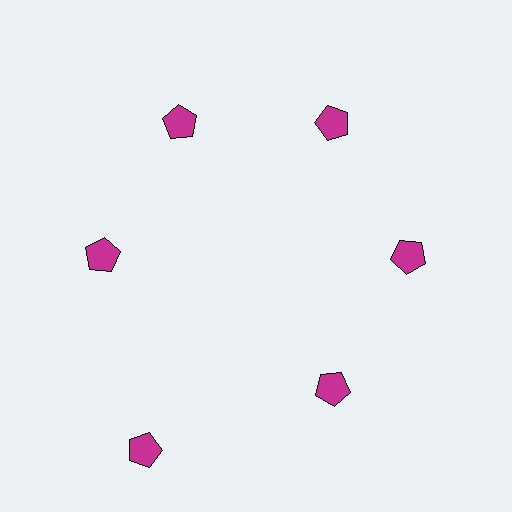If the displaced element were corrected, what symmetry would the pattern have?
It would have 6-fold rotational symmetry — the pattern would map onto itself every 60 degrees.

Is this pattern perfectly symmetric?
No. The 6 magenta pentagons are arranged in a ring, but one element near the 7 o'clock position is pushed outward from the center, breaking the 6-fold rotational symmetry.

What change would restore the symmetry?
The symmetry would be restored by moving it inward, back onto the ring so that all 6 pentagons sit at equal angles and equal distance from the center.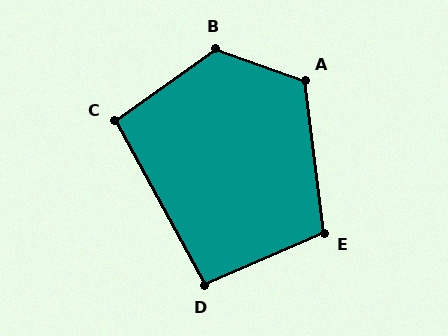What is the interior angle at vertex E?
Approximately 107 degrees (obtuse).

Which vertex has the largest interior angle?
B, at approximately 125 degrees.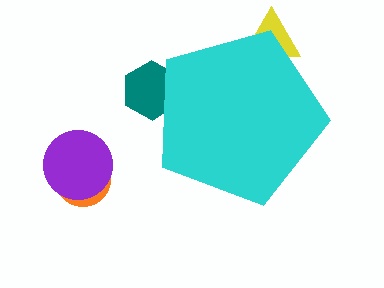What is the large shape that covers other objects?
A cyan pentagon.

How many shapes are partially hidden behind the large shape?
2 shapes are partially hidden.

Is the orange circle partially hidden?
No, the orange circle is fully visible.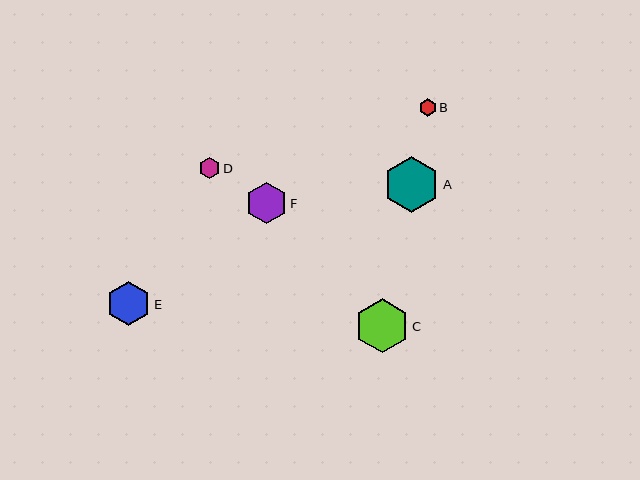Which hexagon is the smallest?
Hexagon B is the smallest with a size of approximately 17 pixels.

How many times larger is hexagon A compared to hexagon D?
Hexagon A is approximately 2.6 times the size of hexagon D.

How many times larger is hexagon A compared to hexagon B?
Hexagon A is approximately 3.2 times the size of hexagon B.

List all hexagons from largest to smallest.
From largest to smallest: A, C, E, F, D, B.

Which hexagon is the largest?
Hexagon A is the largest with a size of approximately 56 pixels.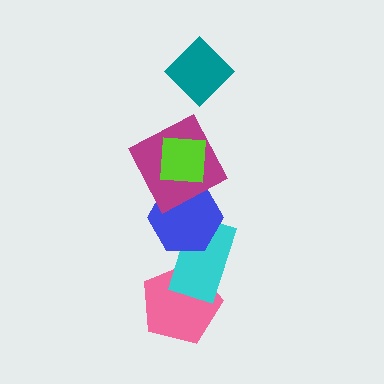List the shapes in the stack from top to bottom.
From top to bottom: the teal diamond, the lime square, the magenta square, the blue hexagon, the cyan rectangle, the pink pentagon.